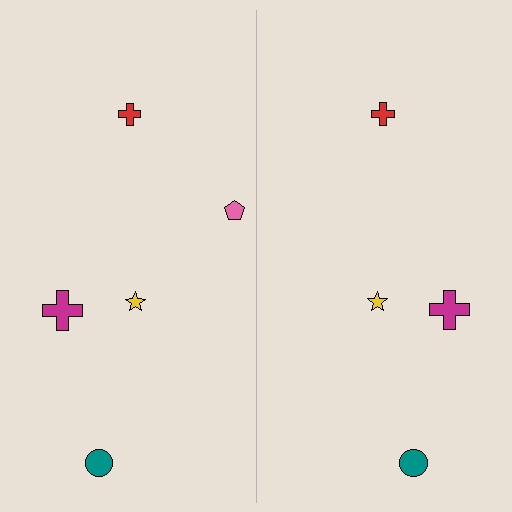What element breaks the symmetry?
A pink pentagon is missing from the right side.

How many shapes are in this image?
There are 9 shapes in this image.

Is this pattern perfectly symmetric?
No, the pattern is not perfectly symmetric. A pink pentagon is missing from the right side.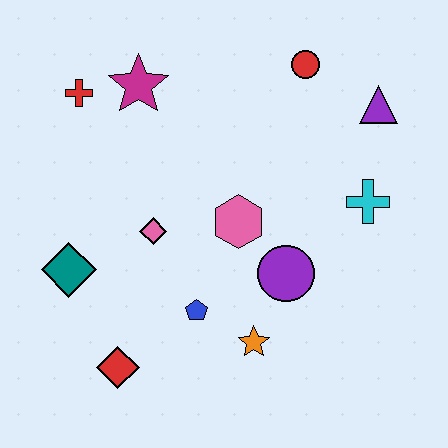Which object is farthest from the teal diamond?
The purple triangle is farthest from the teal diamond.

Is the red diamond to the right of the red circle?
No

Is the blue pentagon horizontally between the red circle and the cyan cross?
No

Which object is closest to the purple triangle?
The red circle is closest to the purple triangle.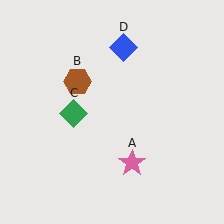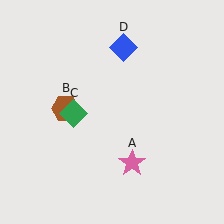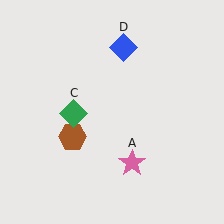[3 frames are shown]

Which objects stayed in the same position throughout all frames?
Pink star (object A) and green diamond (object C) and blue diamond (object D) remained stationary.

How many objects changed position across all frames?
1 object changed position: brown hexagon (object B).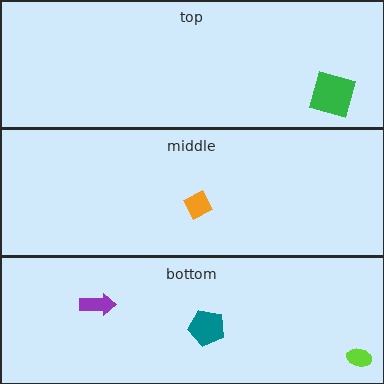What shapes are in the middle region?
The orange diamond.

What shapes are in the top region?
The green square.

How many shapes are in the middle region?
1.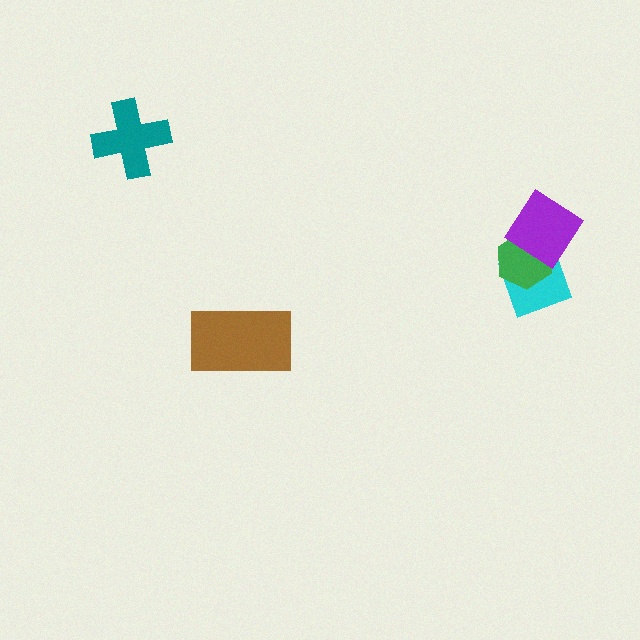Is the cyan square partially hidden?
Yes, it is partially covered by another shape.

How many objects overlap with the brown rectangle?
0 objects overlap with the brown rectangle.